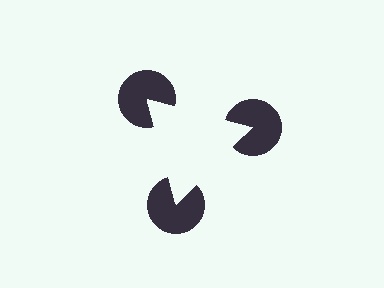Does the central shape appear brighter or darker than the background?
It typically appears slightly brighter than the background, even though no actual brightness change is drawn.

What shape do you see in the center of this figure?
An illusory triangle — its edges are inferred from the aligned wedge cuts in the pac-man discs, not physically drawn.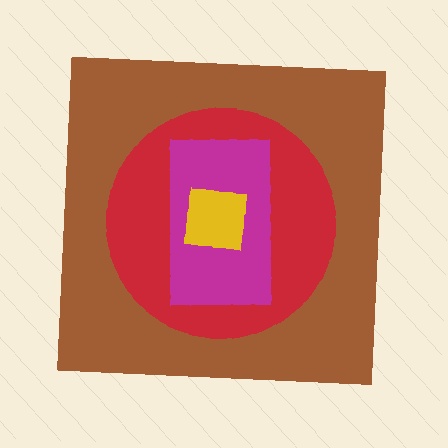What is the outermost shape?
The brown square.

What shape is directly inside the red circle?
The magenta rectangle.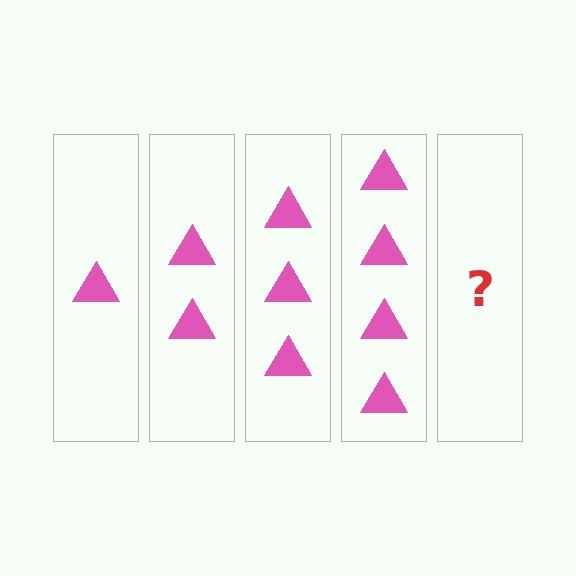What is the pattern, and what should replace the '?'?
The pattern is that each step adds one more triangle. The '?' should be 5 triangles.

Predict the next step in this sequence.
The next step is 5 triangles.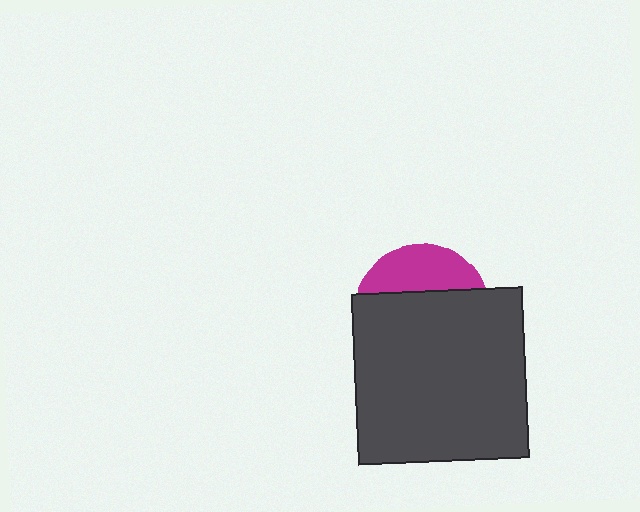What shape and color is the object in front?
The object in front is a dark gray square.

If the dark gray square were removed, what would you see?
You would see the complete magenta circle.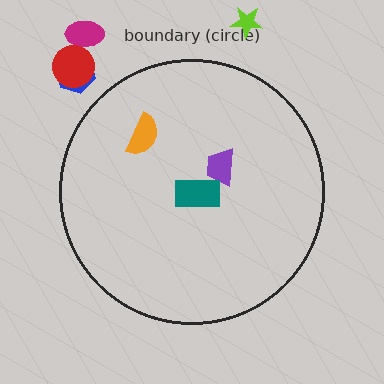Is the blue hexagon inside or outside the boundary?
Outside.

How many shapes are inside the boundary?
3 inside, 4 outside.